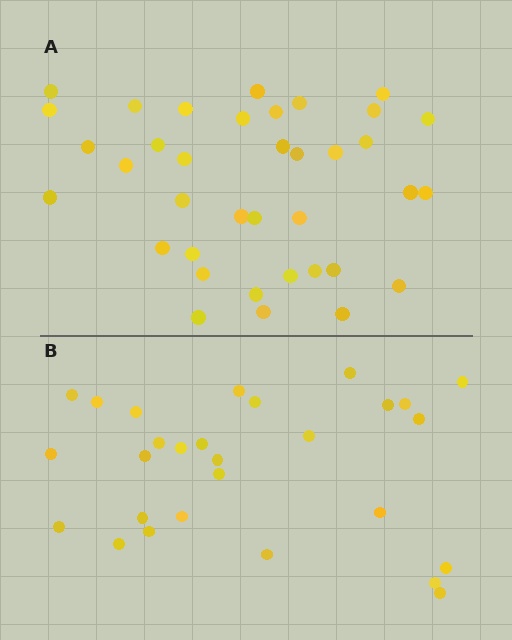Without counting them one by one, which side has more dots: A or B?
Region A (the top region) has more dots.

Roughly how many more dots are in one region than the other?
Region A has roughly 8 or so more dots than region B.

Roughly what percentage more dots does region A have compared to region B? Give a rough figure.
About 30% more.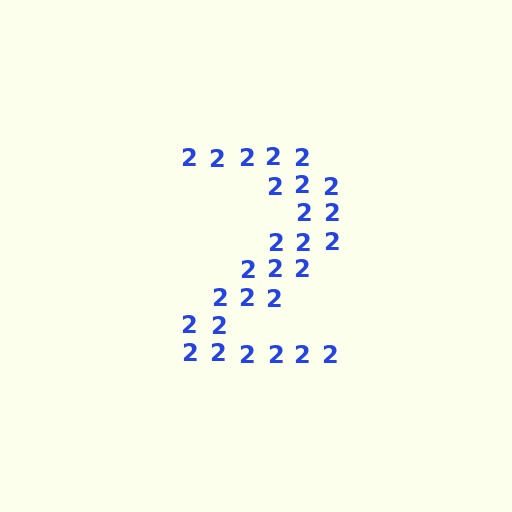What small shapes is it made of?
It is made of small digit 2's.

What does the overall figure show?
The overall figure shows the digit 2.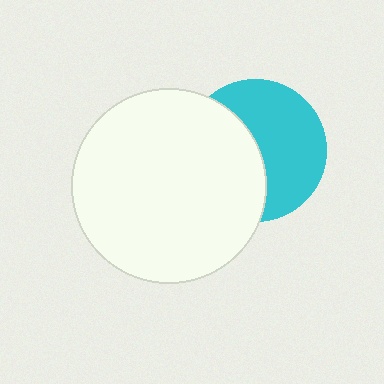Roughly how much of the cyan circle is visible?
About half of it is visible (roughly 54%).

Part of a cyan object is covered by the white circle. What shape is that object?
It is a circle.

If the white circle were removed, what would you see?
You would see the complete cyan circle.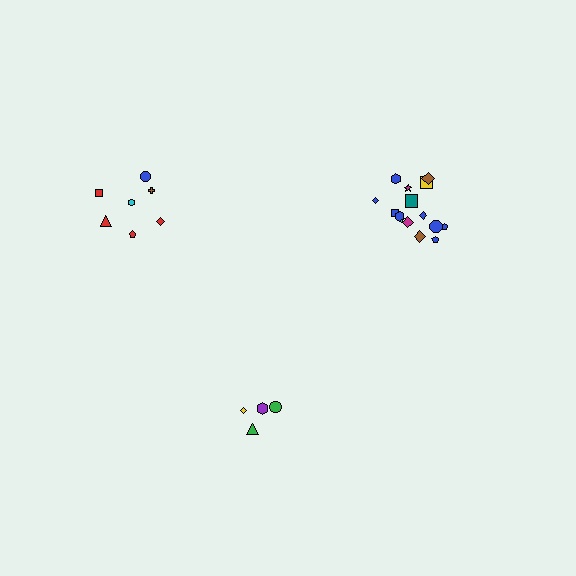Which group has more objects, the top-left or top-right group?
The top-right group.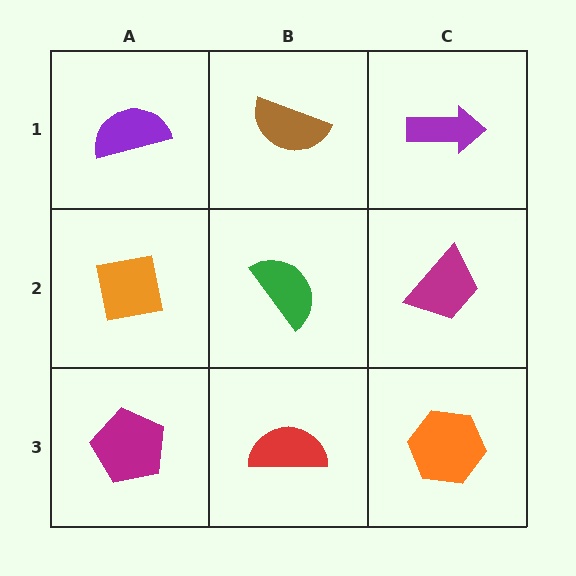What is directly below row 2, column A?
A magenta pentagon.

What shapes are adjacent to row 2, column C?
A purple arrow (row 1, column C), an orange hexagon (row 3, column C), a green semicircle (row 2, column B).